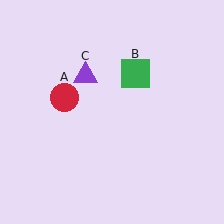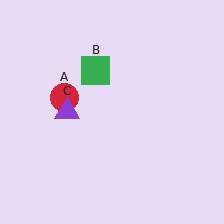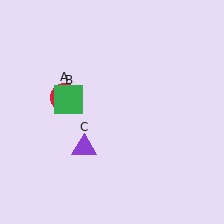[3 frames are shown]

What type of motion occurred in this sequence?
The green square (object B), purple triangle (object C) rotated counterclockwise around the center of the scene.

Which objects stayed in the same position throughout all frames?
Red circle (object A) remained stationary.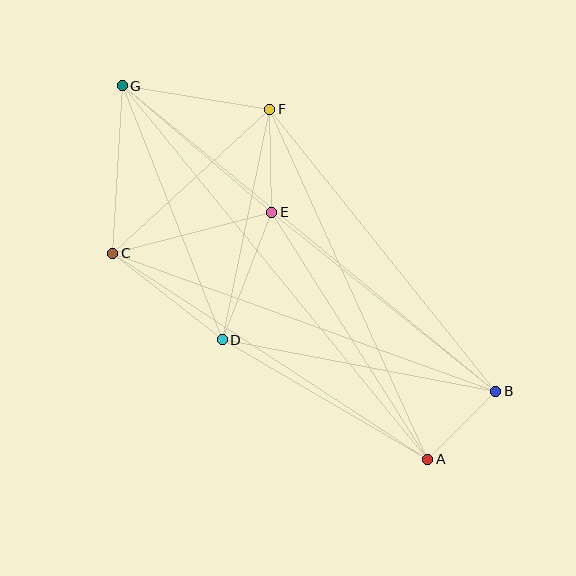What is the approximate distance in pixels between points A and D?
The distance between A and D is approximately 238 pixels.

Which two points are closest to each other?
Points A and B are closest to each other.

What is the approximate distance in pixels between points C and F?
The distance between C and F is approximately 213 pixels.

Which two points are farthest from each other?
Points B and G are farthest from each other.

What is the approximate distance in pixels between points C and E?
The distance between C and E is approximately 164 pixels.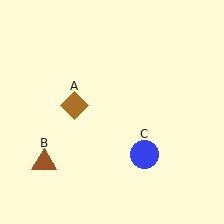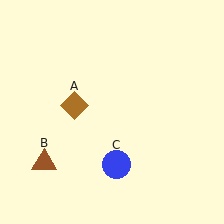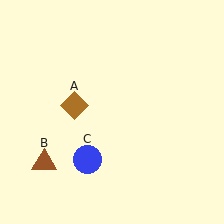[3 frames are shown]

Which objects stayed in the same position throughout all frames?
Brown diamond (object A) and brown triangle (object B) remained stationary.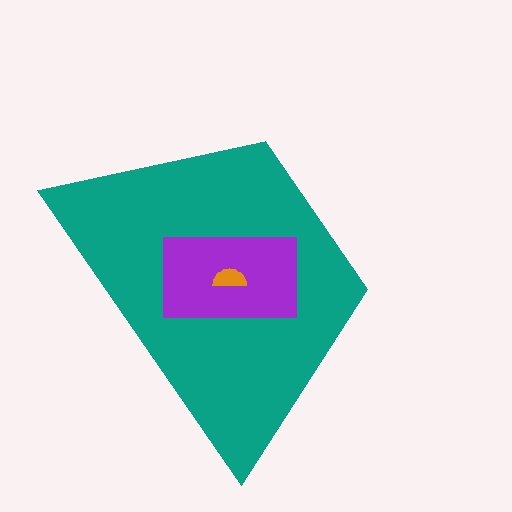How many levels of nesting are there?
3.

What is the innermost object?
The orange semicircle.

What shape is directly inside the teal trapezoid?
The purple rectangle.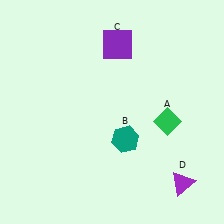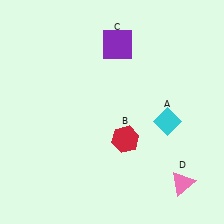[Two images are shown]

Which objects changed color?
A changed from green to cyan. B changed from teal to red. D changed from purple to pink.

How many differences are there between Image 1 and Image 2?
There are 3 differences between the two images.